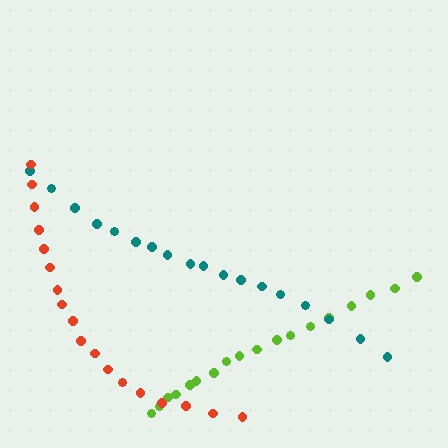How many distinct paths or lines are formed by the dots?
There are 3 distinct paths.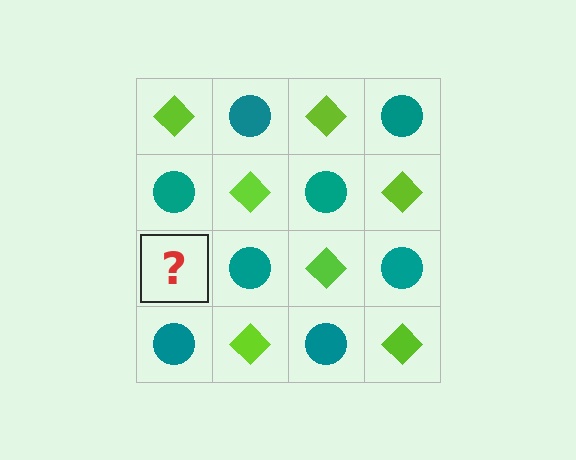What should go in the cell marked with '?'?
The missing cell should contain a lime diamond.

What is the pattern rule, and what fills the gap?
The rule is that it alternates lime diamond and teal circle in a checkerboard pattern. The gap should be filled with a lime diamond.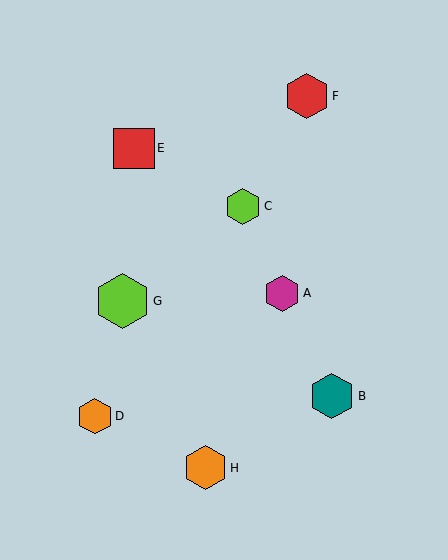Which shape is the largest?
The lime hexagon (labeled G) is the largest.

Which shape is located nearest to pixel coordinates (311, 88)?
The red hexagon (labeled F) at (307, 96) is nearest to that location.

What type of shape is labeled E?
Shape E is a red square.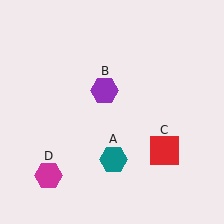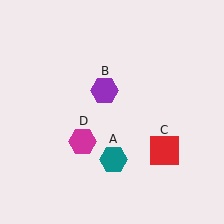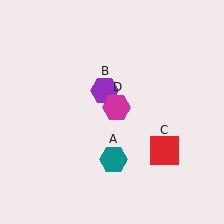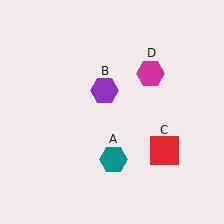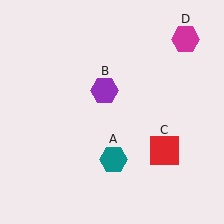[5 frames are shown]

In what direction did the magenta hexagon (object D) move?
The magenta hexagon (object D) moved up and to the right.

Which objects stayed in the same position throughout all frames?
Teal hexagon (object A) and purple hexagon (object B) and red square (object C) remained stationary.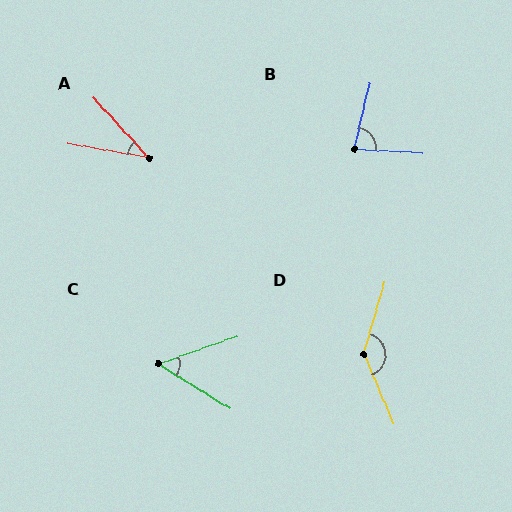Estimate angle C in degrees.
Approximately 51 degrees.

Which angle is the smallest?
A, at approximately 38 degrees.